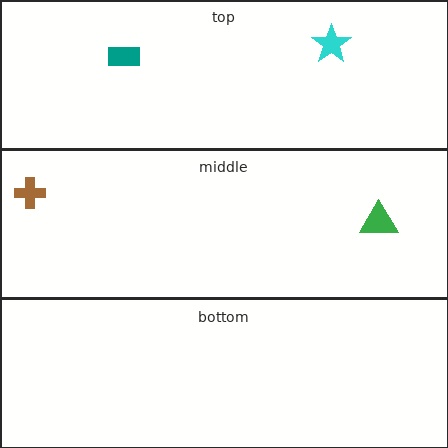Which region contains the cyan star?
The top region.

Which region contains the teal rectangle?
The top region.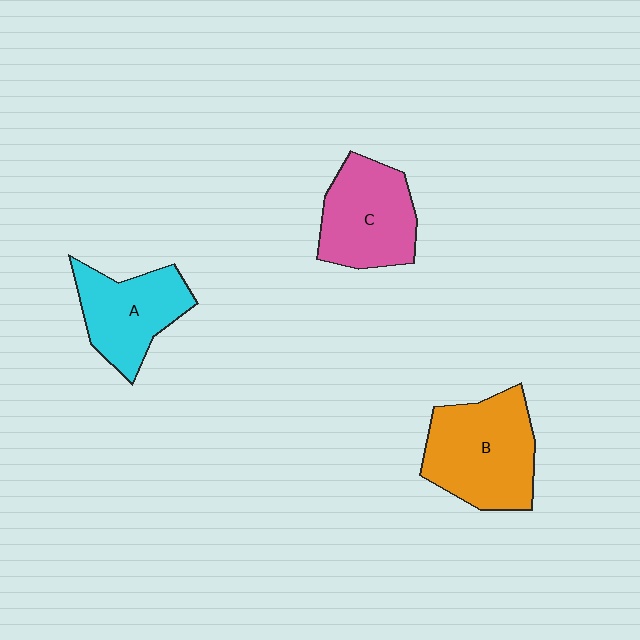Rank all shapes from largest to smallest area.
From largest to smallest: B (orange), C (pink), A (cyan).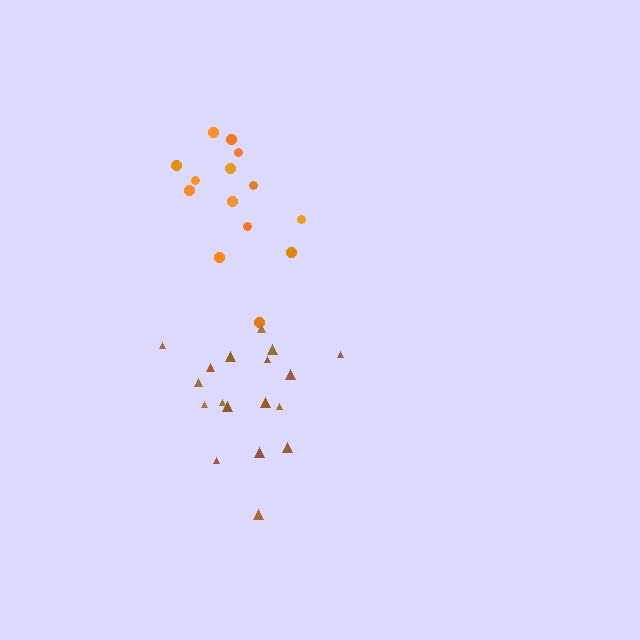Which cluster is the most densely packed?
Brown.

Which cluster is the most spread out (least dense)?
Orange.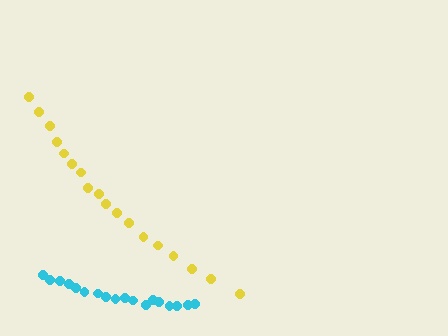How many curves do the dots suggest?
There are 2 distinct paths.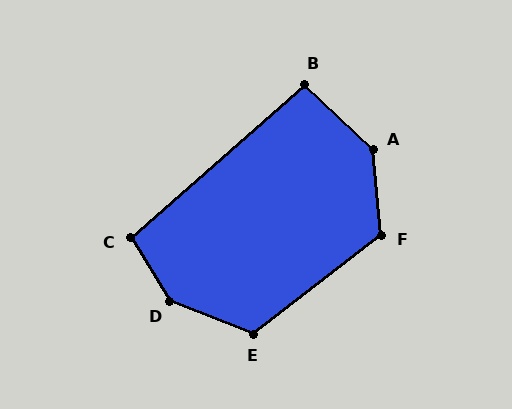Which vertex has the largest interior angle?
D, at approximately 143 degrees.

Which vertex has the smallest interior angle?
B, at approximately 95 degrees.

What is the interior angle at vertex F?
Approximately 122 degrees (obtuse).